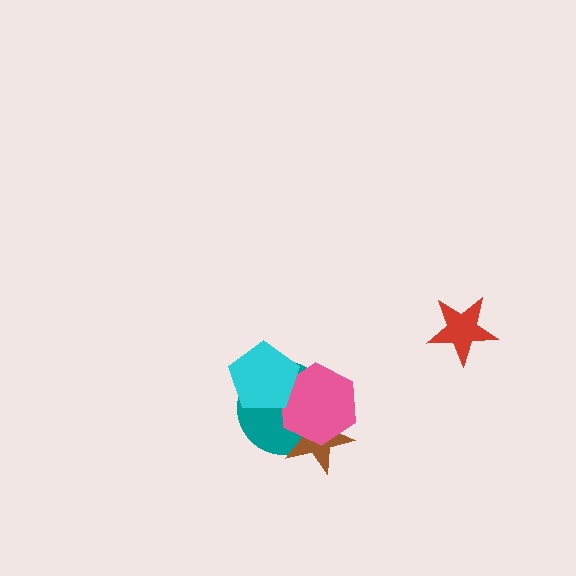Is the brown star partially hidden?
Yes, it is partially covered by another shape.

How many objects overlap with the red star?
0 objects overlap with the red star.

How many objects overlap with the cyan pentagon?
2 objects overlap with the cyan pentagon.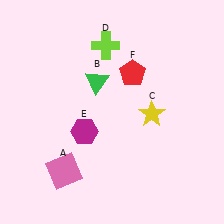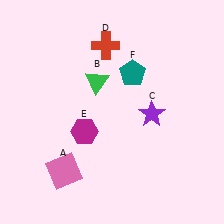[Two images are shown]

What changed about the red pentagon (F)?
In Image 1, F is red. In Image 2, it changed to teal.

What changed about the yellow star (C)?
In Image 1, C is yellow. In Image 2, it changed to purple.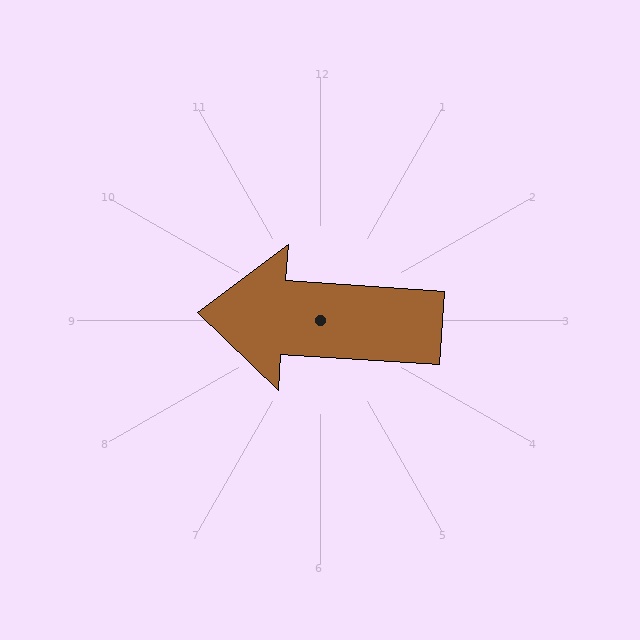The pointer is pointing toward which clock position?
Roughly 9 o'clock.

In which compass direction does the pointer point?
West.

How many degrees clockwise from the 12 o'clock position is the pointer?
Approximately 274 degrees.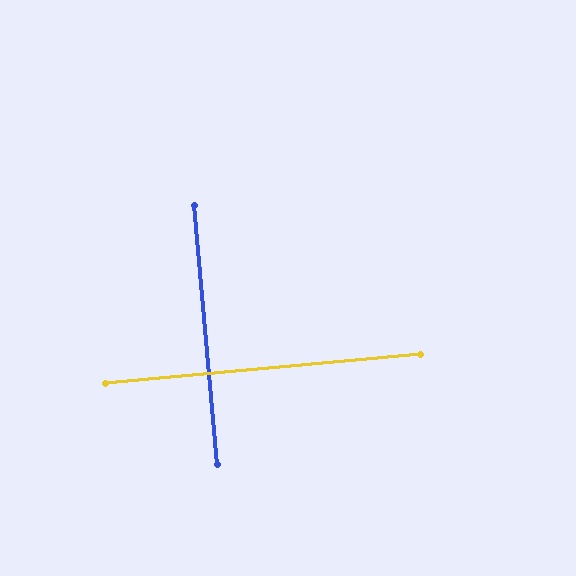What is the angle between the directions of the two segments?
Approximately 90 degrees.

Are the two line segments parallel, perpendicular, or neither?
Perpendicular — they meet at approximately 90°.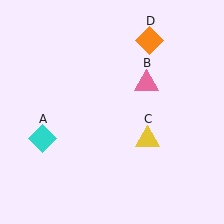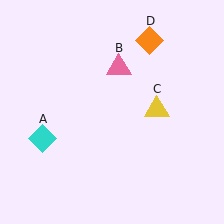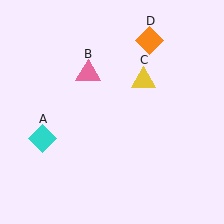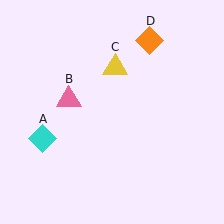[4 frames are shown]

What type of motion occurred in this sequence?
The pink triangle (object B), yellow triangle (object C) rotated counterclockwise around the center of the scene.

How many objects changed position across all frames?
2 objects changed position: pink triangle (object B), yellow triangle (object C).